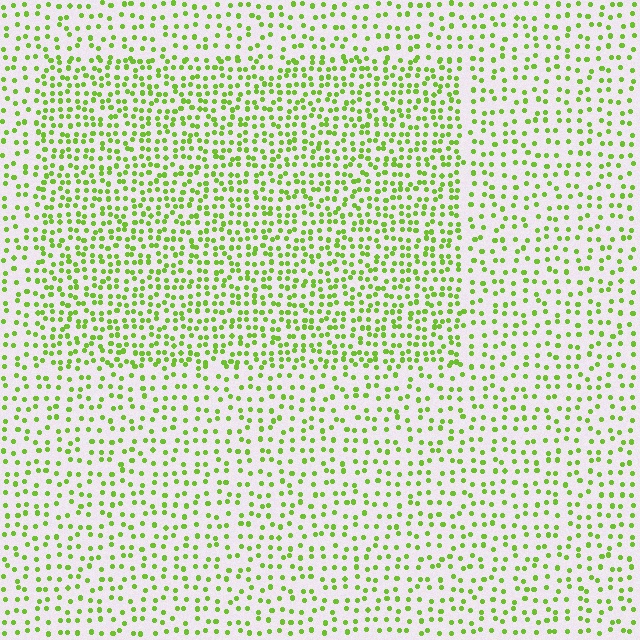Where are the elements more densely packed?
The elements are more densely packed inside the rectangle boundary.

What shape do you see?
I see a rectangle.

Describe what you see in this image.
The image contains small lime elements arranged at two different densities. A rectangle-shaped region is visible where the elements are more densely packed than the surrounding area.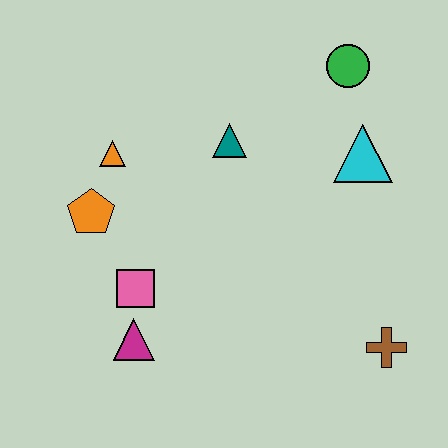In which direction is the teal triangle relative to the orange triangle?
The teal triangle is to the right of the orange triangle.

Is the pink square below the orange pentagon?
Yes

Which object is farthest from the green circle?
The magenta triangle is farthest from the green circle.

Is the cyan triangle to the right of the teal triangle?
Yes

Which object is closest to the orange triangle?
The orange pentagon is closest to the orange triangle.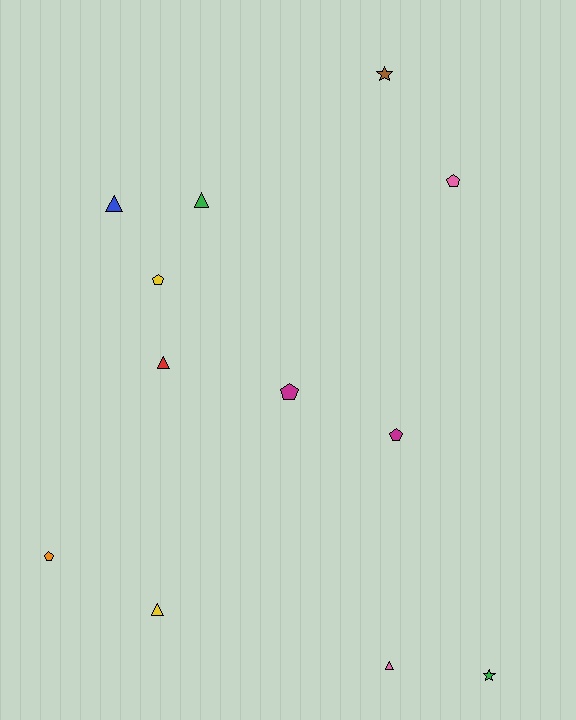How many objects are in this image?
There are 12 objects.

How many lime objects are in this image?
There are no lime objects.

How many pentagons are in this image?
There are 5 pentagons.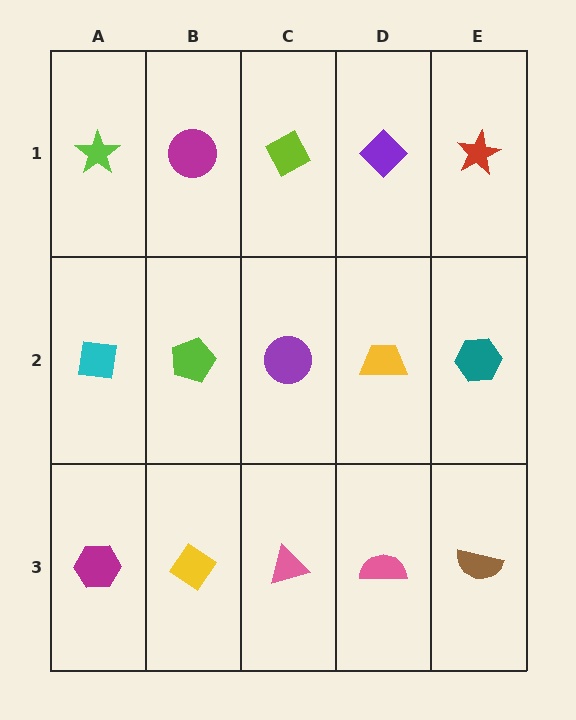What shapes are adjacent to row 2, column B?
A magenta circle (row 1, column B), a yellow diamond (row 3, column B), a cyan square (row 2, column A), a purple circle (row 2, column C).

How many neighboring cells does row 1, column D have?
3.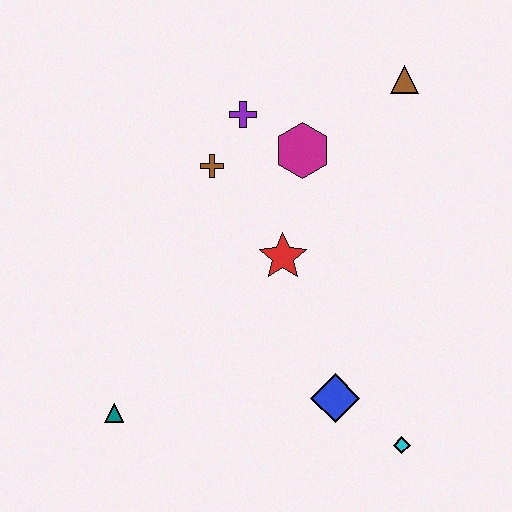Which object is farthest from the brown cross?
The cyan diamond is farthest from the brown cross.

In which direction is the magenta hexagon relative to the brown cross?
The magenta hexagon is to the right of the brown cross.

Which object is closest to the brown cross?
The purple cross is closest to the brown cross.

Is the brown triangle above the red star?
Yes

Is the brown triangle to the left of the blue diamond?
No